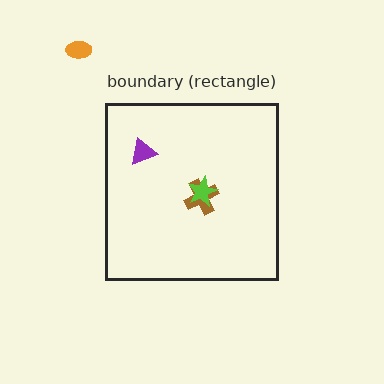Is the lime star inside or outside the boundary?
Inside.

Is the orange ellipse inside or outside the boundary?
Outside.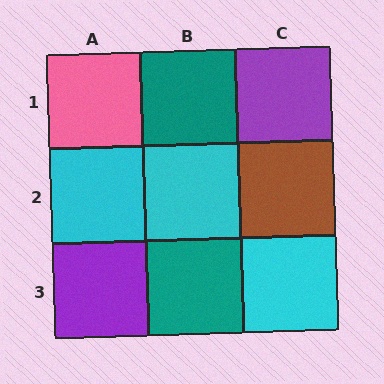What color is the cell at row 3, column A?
Purple.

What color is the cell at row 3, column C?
Cyan.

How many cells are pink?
1 cell is pink.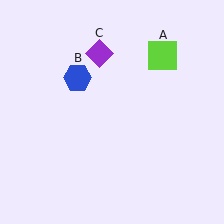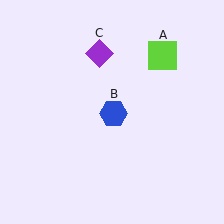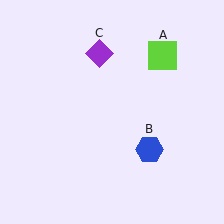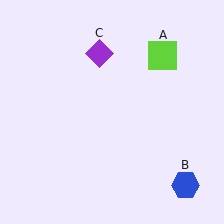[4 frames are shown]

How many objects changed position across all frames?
1 object changed position: blue hexagon (object B).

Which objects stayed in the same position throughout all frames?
Lime square (object A) and purple diamond (object C) remained stationary.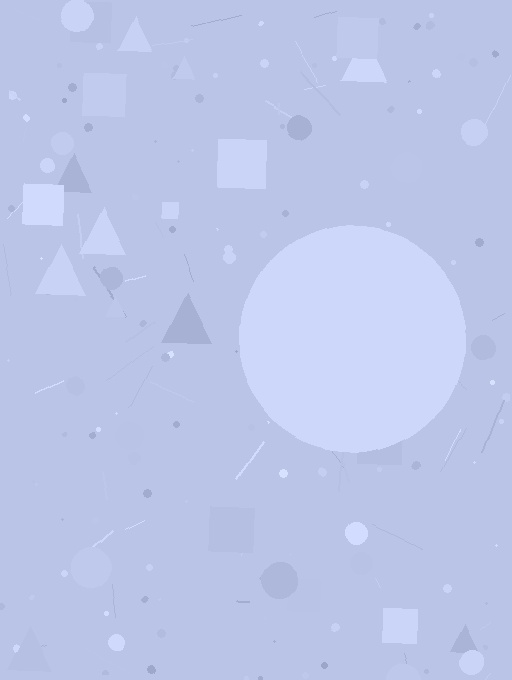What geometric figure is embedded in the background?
A circle is embedded in the background.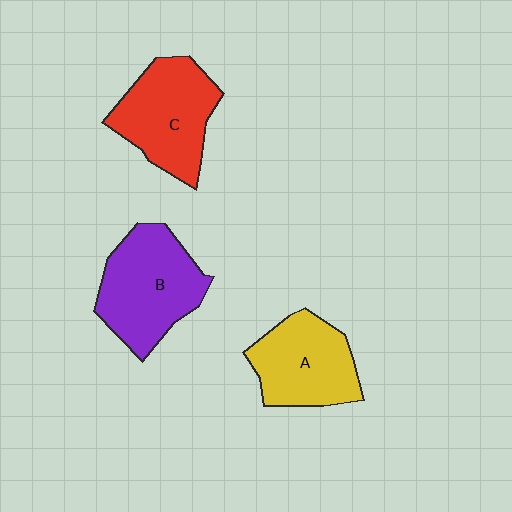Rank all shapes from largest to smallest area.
From largest to smallest: B (purple), C (red), A (yellow).